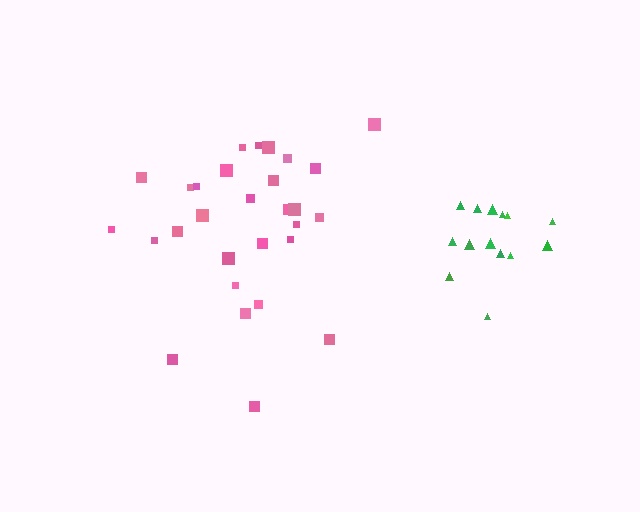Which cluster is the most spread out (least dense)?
Pink.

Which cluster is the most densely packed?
Green.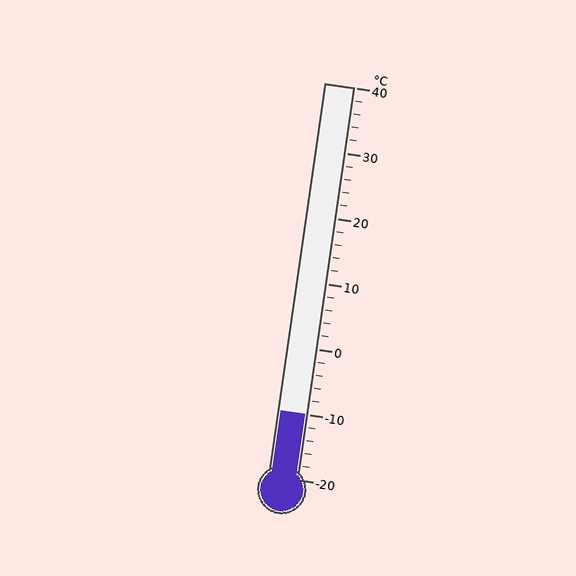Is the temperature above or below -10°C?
The temperature is at -10°C.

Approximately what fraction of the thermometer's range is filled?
The thermometer is filled to approximately 15% of its range.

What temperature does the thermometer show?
The thermometer shows approximately -10°C.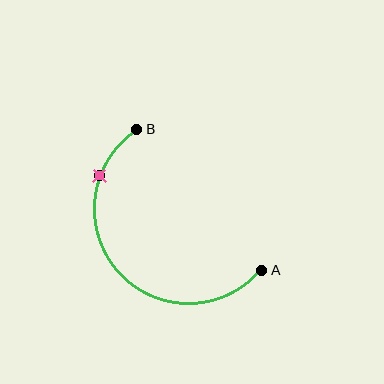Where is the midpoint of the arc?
The arc midpoint is the point on the curve farthest from the straight line joining A and B. It sits below and to the left of that line.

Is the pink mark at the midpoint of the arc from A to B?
No. The pink mark lies on the arc but is closer to endpoint B. The arc midpoint would be at the point on the curve equidistant along the arc from both A and B.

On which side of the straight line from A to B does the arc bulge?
The arc bulges below and to the left of the straight line connecting A and B.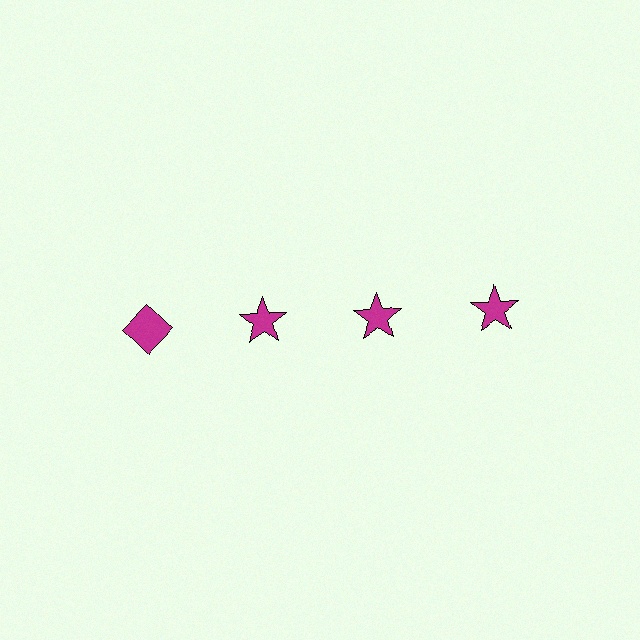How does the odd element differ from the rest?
It has a different shape: diamond instead of star.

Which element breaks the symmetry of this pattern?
The magenta diamond in the top row, leftmost column breaks the symmetry. All other shapes are magenta stars.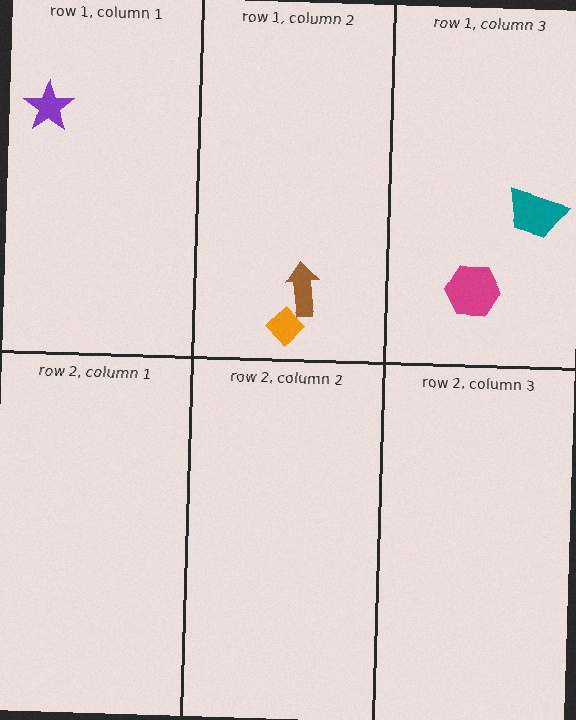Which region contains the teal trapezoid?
The row 1, column 3 region.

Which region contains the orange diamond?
The row 1, column 2 region.